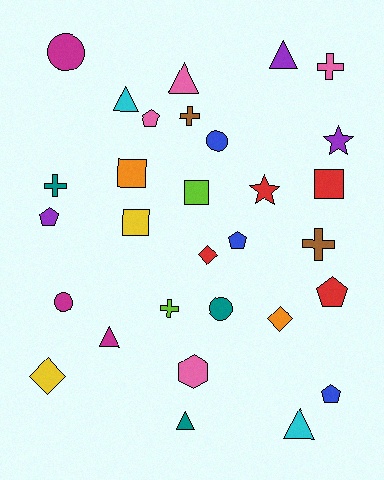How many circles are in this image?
There are 4 circles.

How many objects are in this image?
There are 30 objects.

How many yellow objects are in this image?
There are 2 yellow objects.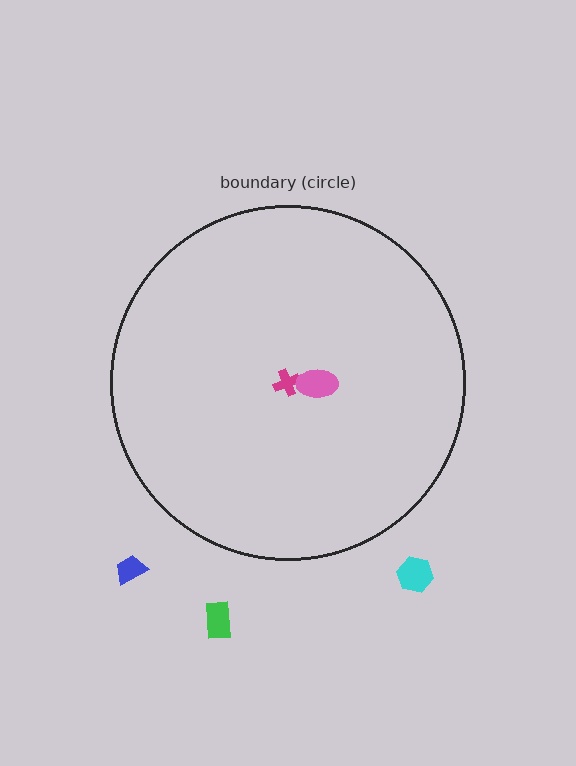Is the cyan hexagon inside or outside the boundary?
Outside.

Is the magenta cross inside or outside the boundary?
Inside.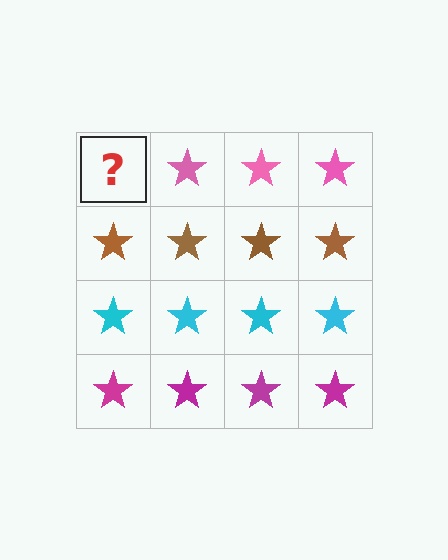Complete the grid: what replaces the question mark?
The question mark should be replaced with a pink star.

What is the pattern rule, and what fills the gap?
The rule is that each row has a consistent color. The gap should be filled with a pink star.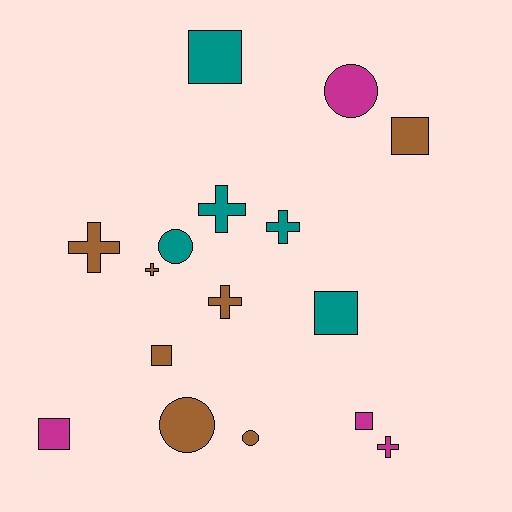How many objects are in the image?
There are 16 objects.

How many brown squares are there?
There are 2 brown squares.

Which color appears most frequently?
Brown, with 7 objects.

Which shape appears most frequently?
Cross, with 6 objects.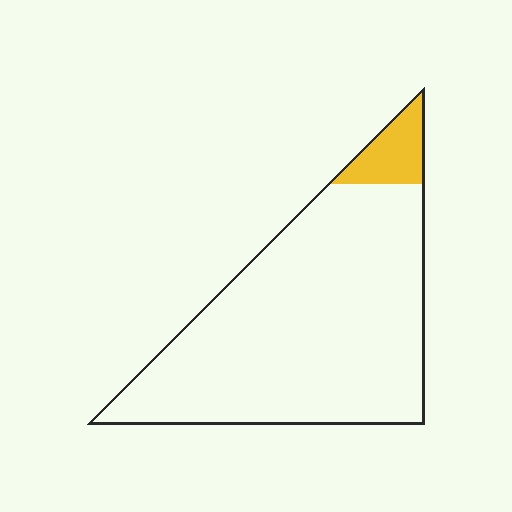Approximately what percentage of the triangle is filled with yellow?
Approximately 10%.